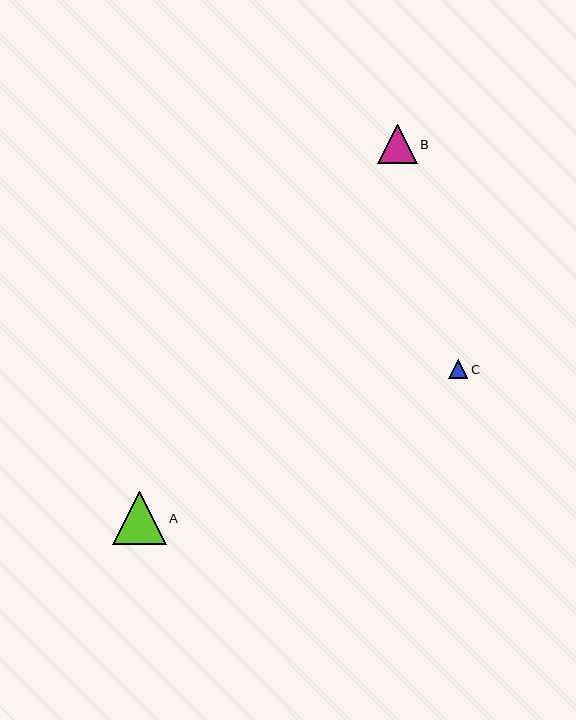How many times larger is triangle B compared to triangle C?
Triangle B is approximately 2.1 times the size of triangle C.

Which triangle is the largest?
Triangle A is the largest with a size of approximately 54 pixels.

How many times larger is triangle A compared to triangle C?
Triangle A is approximately 2.8 times the size of triangle C.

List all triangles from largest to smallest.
From largest to smallest: A, B, C.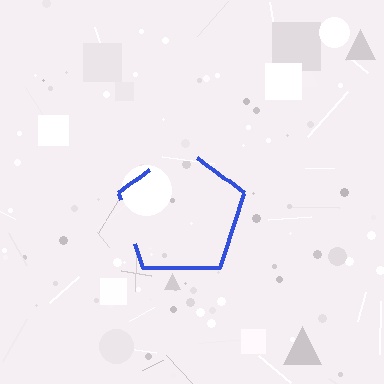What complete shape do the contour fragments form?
The contour fragments form a pentagon.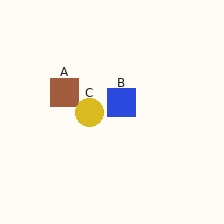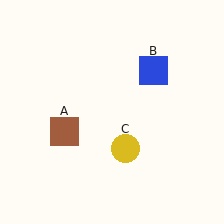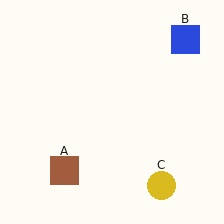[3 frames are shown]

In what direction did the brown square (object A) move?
The brown square (object A) moved down.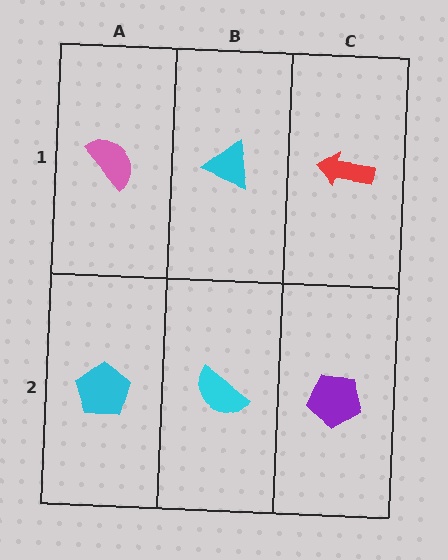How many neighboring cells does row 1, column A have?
2.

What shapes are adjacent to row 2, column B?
A cyan triangle (row 1, column B), a cyan pentagon (row 2, column A), a purple pentagon (row 2, column C).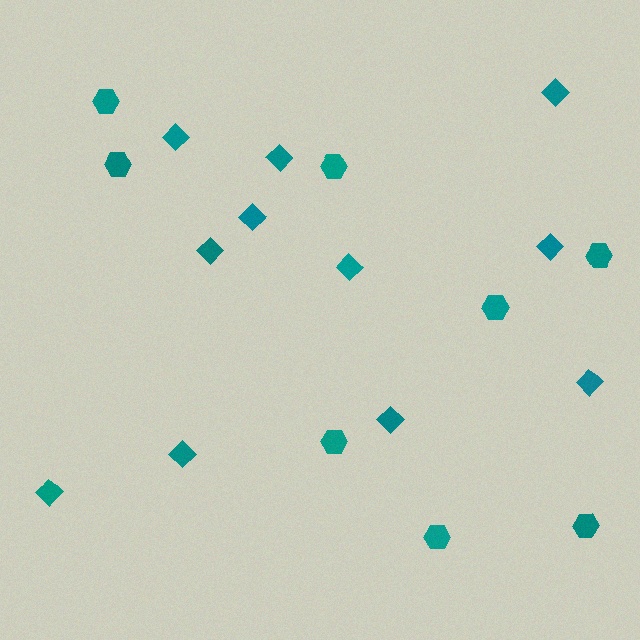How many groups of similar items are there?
There are 2 groups: one group of diamonds (11) and one group of hexagons (8).